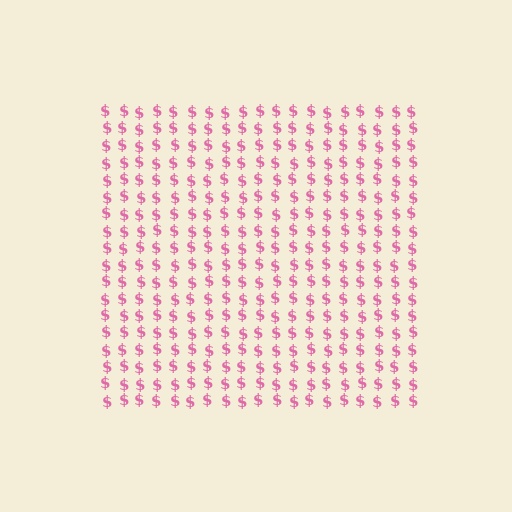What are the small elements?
The small elements are dollar signs.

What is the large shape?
The large shape is a square.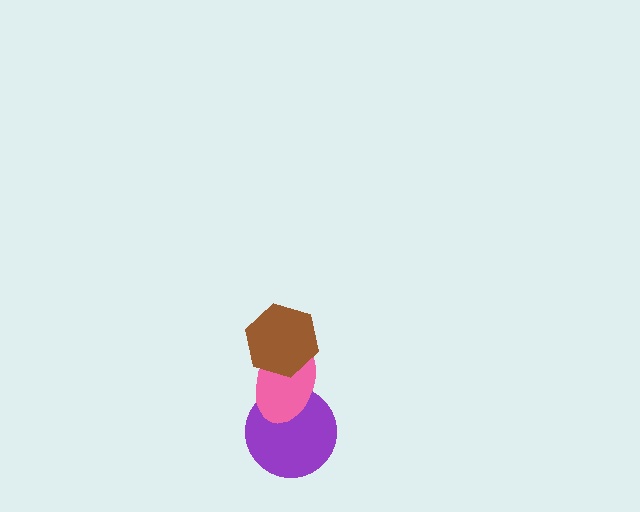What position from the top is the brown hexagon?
The brown hexagon is 1st from the top.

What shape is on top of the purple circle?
The pink ellipse is on top of the purple circle.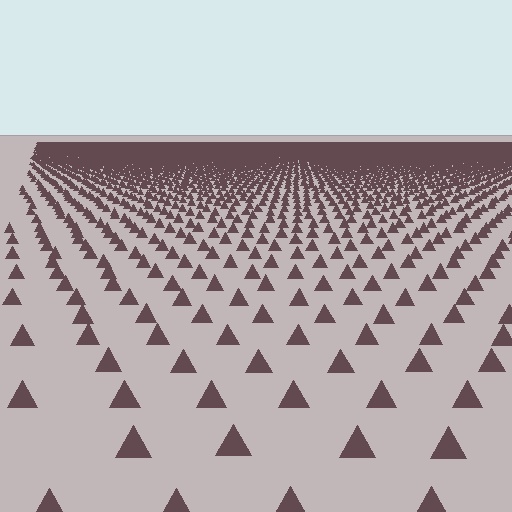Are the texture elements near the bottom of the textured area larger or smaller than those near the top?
Larger. Near the bottom, elements are closer to the viewer and appear at a bigger on-screen size.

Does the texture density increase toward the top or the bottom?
Density increases toward the top.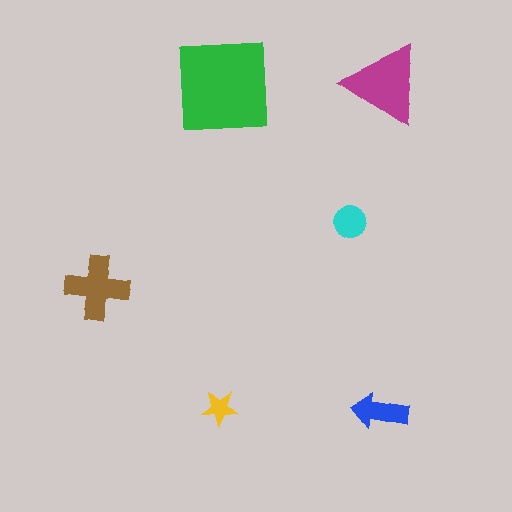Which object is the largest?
The green square.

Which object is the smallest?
The yellow star.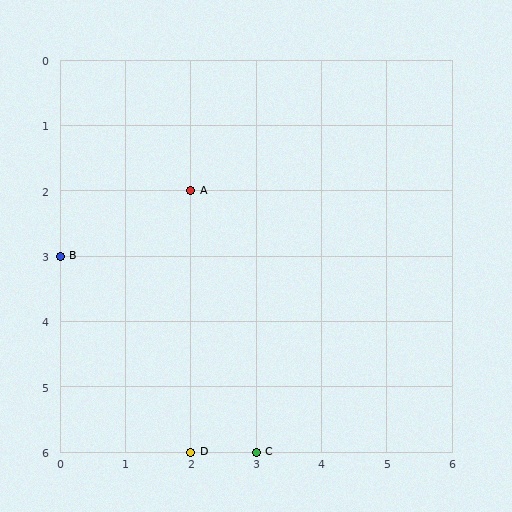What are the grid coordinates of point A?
Point A is at grid coordinates (2, 2).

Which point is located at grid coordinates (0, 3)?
Point B is at (0, 3).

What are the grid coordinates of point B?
Point B is at grid coordinates (0, 3).